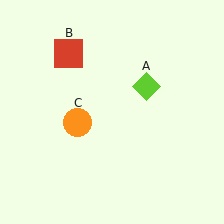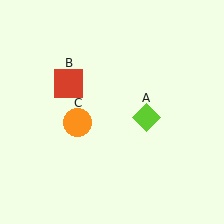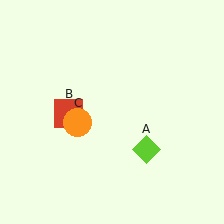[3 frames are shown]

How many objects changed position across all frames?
2 objects changed position: lime diamond (object A), red square (object B).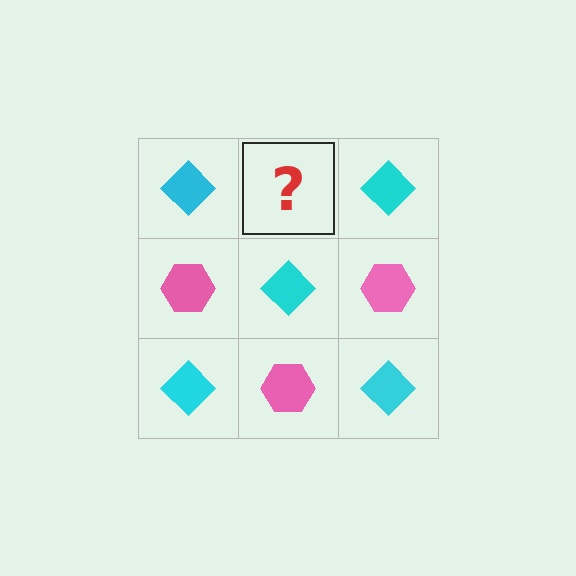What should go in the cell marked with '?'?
The missing cell should contain a pink hexagon.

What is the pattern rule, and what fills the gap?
The rule is that it alternates cyan diamond and pink hexagon in a checkerboard pattern. The gap should be filled with a pink hexagon.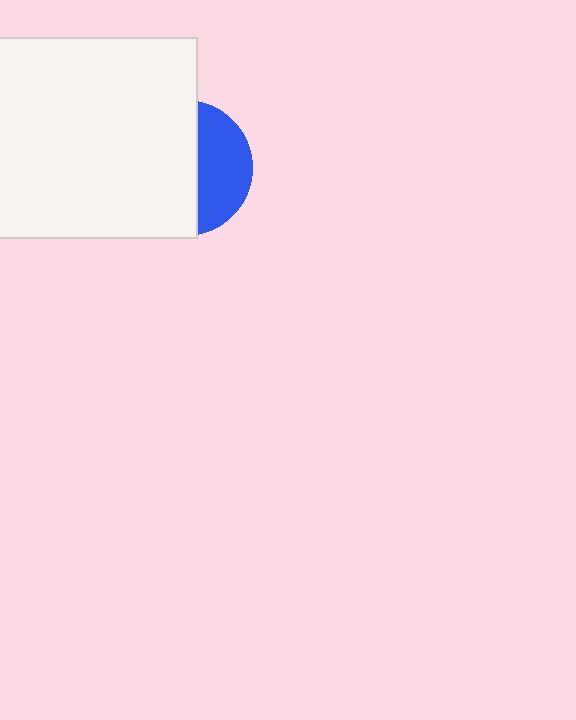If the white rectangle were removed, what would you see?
You would see the complete blue circle.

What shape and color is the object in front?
The object in front is a white rectangle.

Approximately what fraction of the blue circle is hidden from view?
Roughly 62% of the blue circle is hidden behind the white rectangle.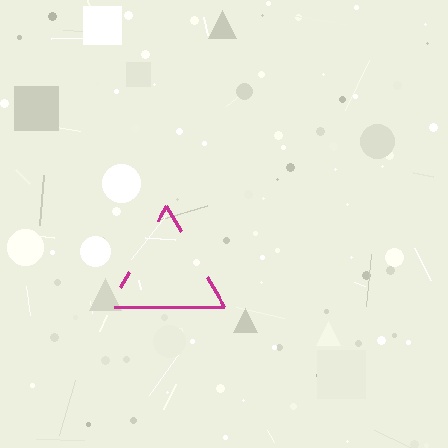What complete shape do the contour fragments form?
The contour fragments form a triangle.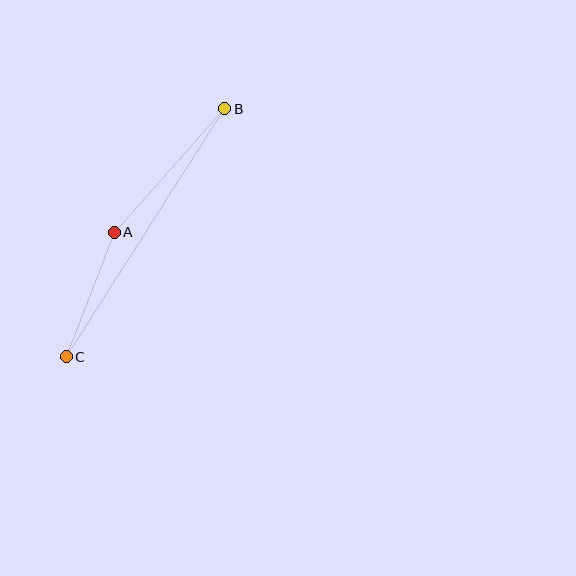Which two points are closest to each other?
Points A and C are closest to each other.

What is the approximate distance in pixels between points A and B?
The distance between A and B is approximately 166 pixels.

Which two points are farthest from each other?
Points B and C are farthest from each other.